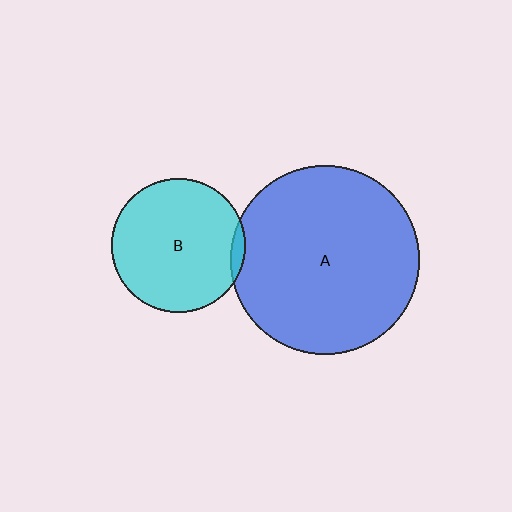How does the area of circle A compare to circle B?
Approximately 2.0 times.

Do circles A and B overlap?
Yes.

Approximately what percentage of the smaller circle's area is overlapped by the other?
Approximately 5%.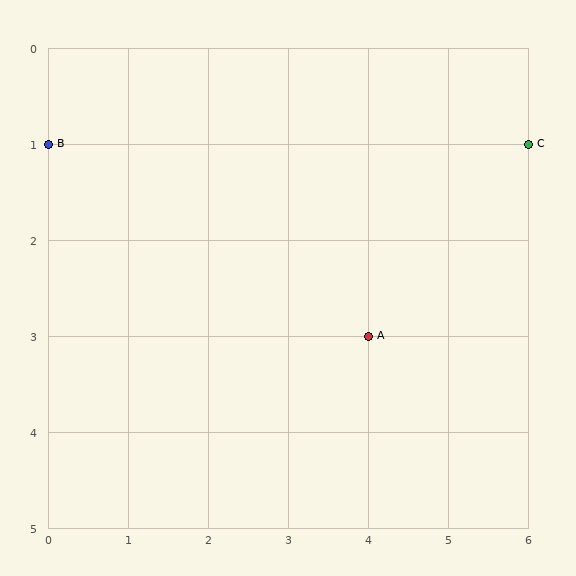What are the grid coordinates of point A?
Point A is at grid coordinates (4, 3).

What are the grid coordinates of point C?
Point C is at grid coordinates (6, 1).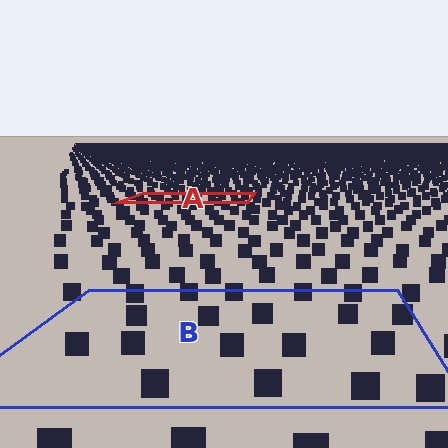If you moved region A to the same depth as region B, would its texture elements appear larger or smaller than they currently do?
They would appear larger. At a closer depth, the same texture elements are projected at a bigger on-screen size.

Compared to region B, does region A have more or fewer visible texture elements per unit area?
Region A has more texture elements per unit area — they are packed more densely because it is farther away.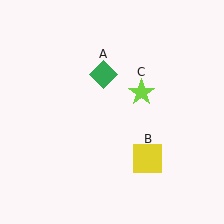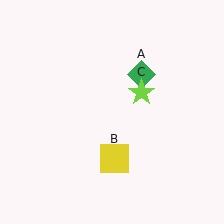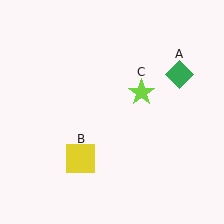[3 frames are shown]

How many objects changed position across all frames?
2 objects changed position: green diamond (object A), yellow square (object B).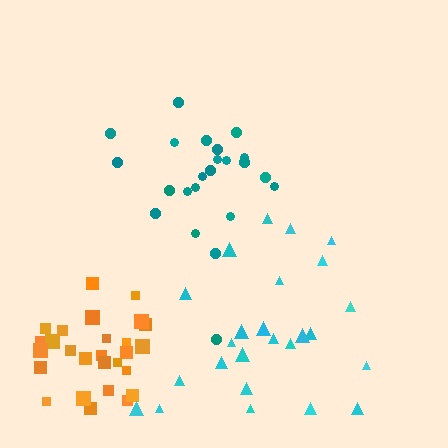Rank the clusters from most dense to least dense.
orange, teal, cyan.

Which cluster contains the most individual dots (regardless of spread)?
Orange (27).